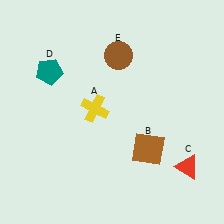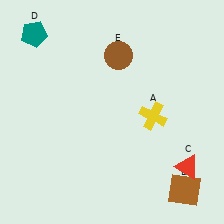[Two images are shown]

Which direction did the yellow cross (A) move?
The yellow cross (A) moved right.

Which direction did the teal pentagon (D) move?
The teal pentagon (D) moved up.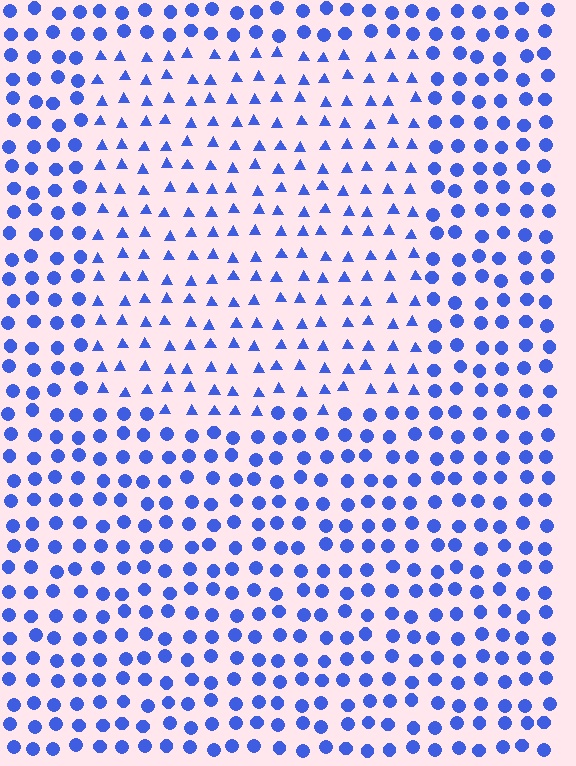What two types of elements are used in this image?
The image uses triangles inside the rectangle region and circles outside it.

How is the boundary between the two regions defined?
The boundary is defined by a change in element shape: triangles inside vs. circles outside. All elements share the same color and spacing.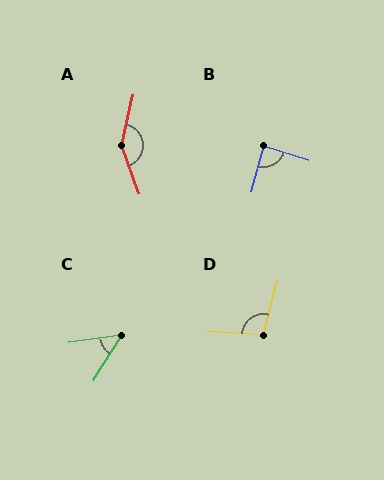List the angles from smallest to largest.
C (49°), B (88°), D (101°), A (147°).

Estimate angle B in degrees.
Approximately 88 degrees.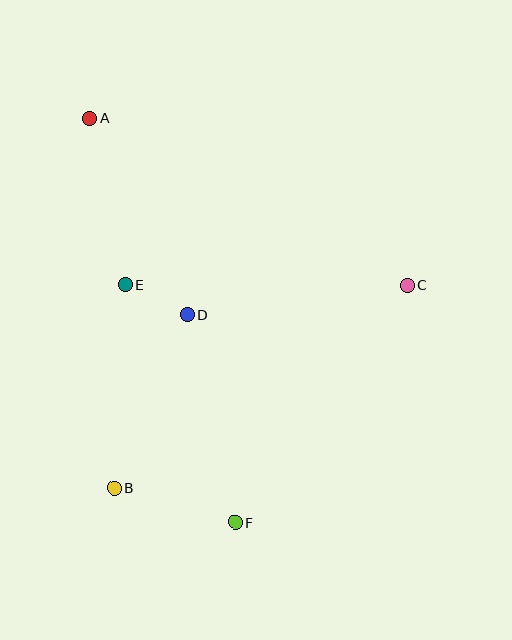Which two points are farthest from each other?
Points A and F are farthest from each other.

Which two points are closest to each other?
Points D and E are closest to each other.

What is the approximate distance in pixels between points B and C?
The distance between B and C is approximately 357 pixels.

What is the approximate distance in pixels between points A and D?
The distance between A and D is approximately 219 pixels.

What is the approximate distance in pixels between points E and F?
The distance between E and F is approximately 262 pixels.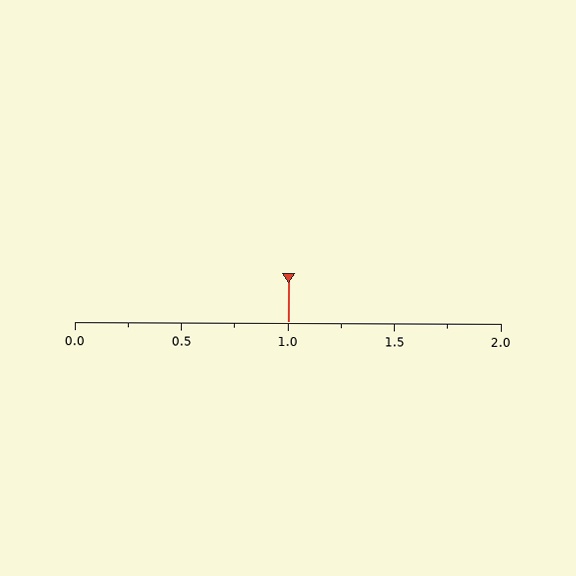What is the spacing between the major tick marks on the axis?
The major ticks are spaced 0.5 apart.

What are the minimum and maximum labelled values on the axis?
The axis runs from 0.0 to 2.0.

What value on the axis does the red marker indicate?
The marker indicates approximately 1.